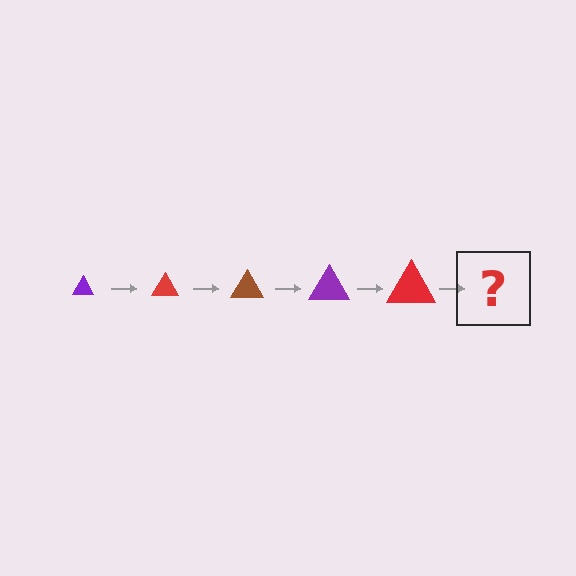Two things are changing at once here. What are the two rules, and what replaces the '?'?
The two rules are that the triangle grows larger each step and the color cycles through purple, red, and brown. The '?' should be a brown triangle, larger than the previous one.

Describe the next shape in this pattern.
It should be a brown triangle, larger than the previous one.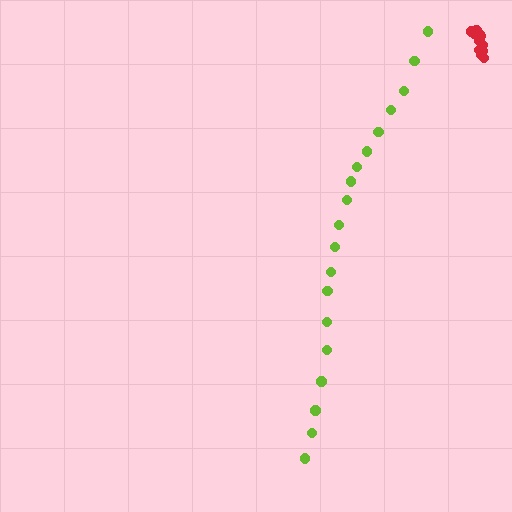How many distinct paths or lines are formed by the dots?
There are 2 distinct paths.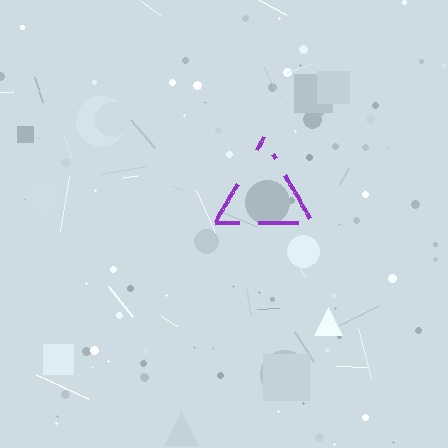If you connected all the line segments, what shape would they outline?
They would outline a triangle.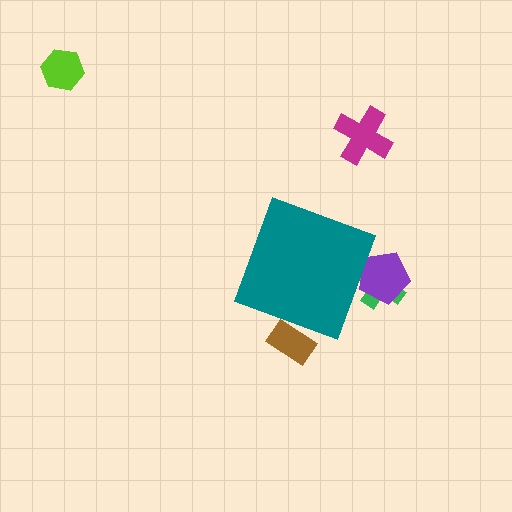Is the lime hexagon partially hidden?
No, the lime hexagon is fully visible.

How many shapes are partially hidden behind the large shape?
3 shapes are partially hidden.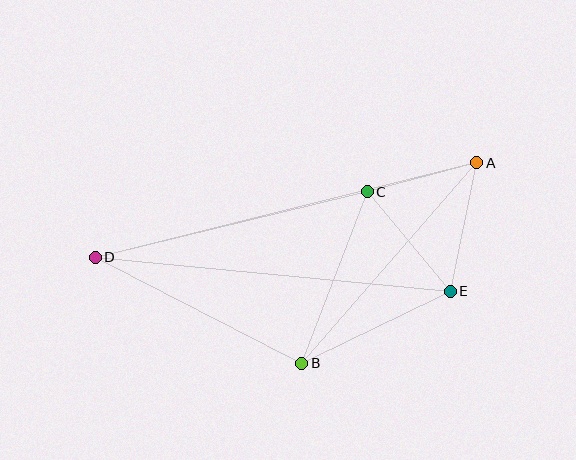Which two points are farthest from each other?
Points A and D are farthest from each other.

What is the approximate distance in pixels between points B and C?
The distance between B and C is approximately 183 pixels.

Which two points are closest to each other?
Points A and C are closest to each other.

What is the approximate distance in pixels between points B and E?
The distance between B and E is approximately 165 pixels.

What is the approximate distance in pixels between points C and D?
The distance between C and D is approximately 279 pixels.